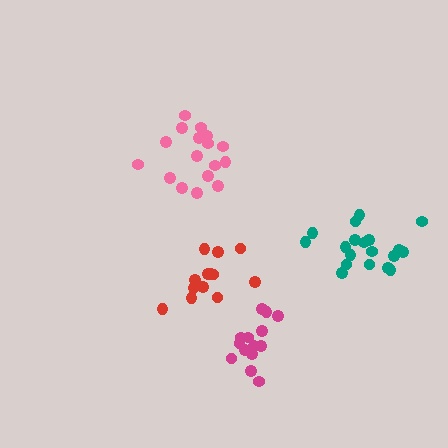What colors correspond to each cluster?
The clusters are colored: magenta, pink, red, teal.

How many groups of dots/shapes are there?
There are 4 groups.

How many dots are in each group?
Group 1: 14 dots, Group 2: 17 dots, Group 3: 13 dots, Group 4: 19 dots (63 total).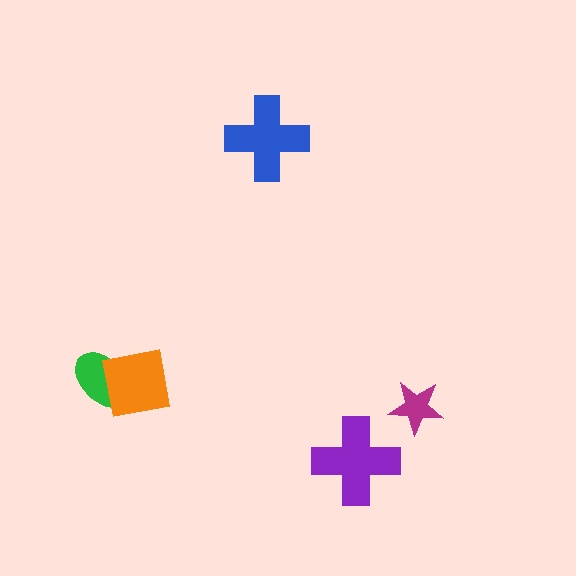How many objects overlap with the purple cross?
0 objects overlap with the purple cross.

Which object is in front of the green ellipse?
The orange square is in front of the green ellipse.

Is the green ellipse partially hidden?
Yes, it is partially covered by another shape.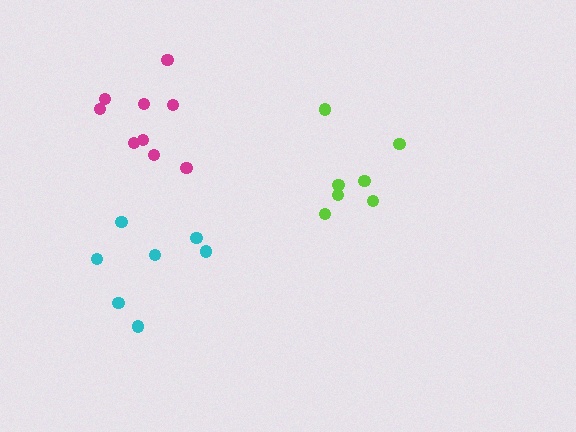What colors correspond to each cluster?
The clusters are colored: lime, cyan, magenta.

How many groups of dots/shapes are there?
There are 3 groups.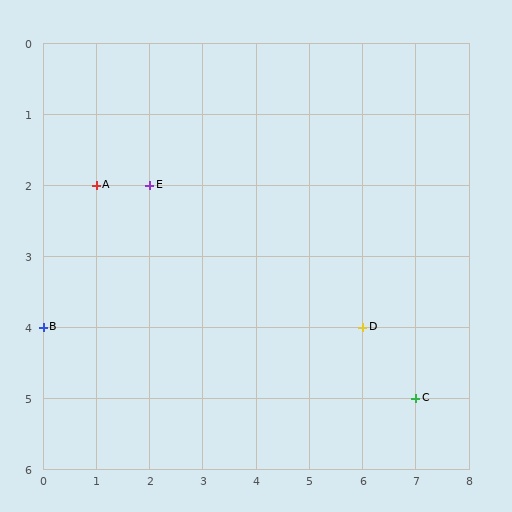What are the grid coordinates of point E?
Point E is at grid coordinates (2, 2).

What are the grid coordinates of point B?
Point B is at grid coordinates (0, 4).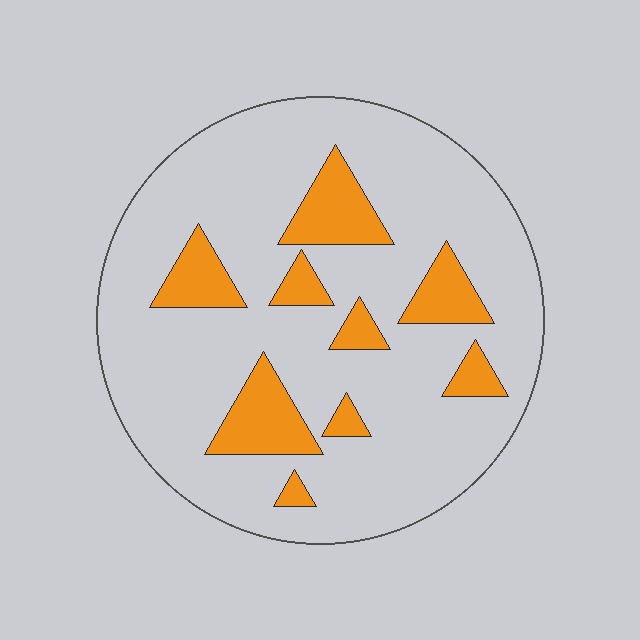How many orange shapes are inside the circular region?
9.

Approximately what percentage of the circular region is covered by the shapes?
Approximately 20%.